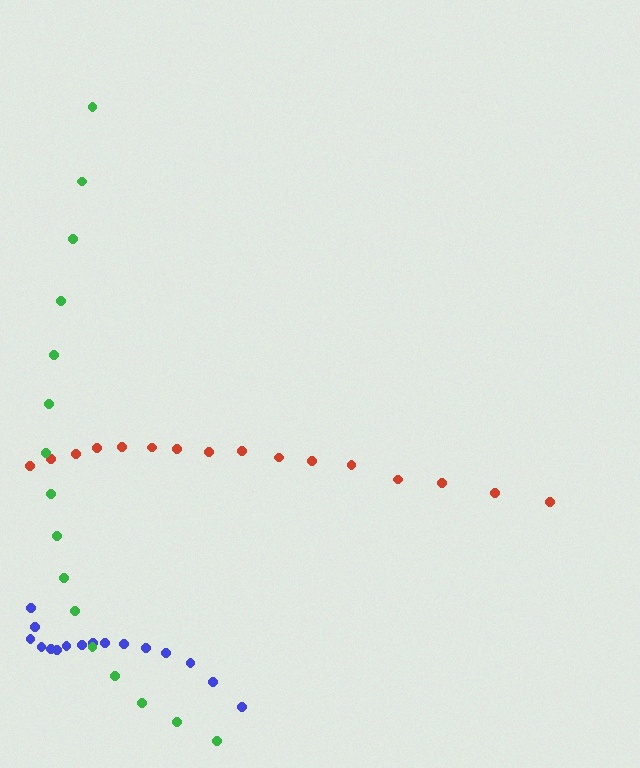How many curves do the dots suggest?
There are 3 distinct paths.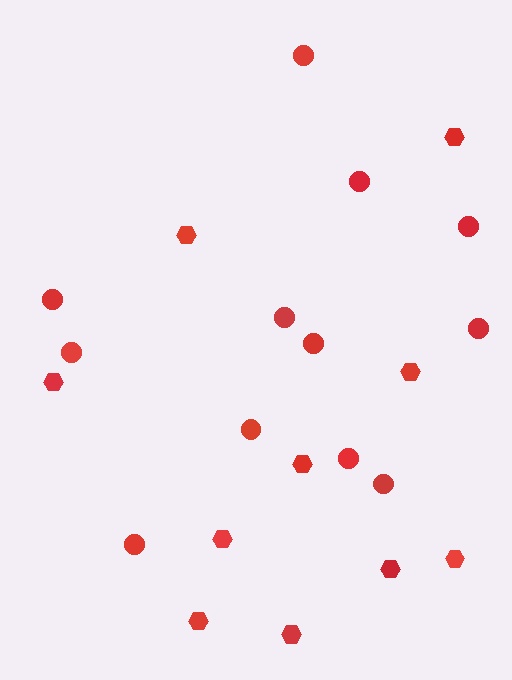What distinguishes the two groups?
There are 2 groups: one group of circles (12) and one group of hexagons (10).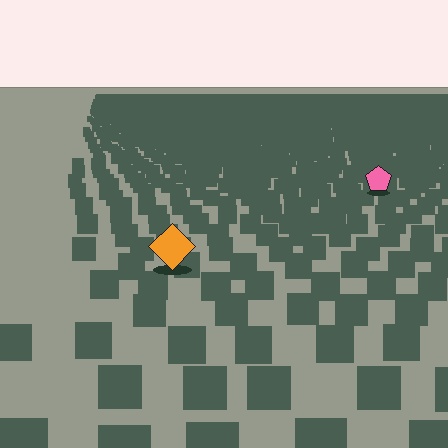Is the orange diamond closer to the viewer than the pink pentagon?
Yes. The orange diamond is closer — you can tell from the texture gradient: the ground texture is coarser near it.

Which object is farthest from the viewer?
The pink pentagon is farthest from the viewer. It appears smaller and the ground texture around it is denser.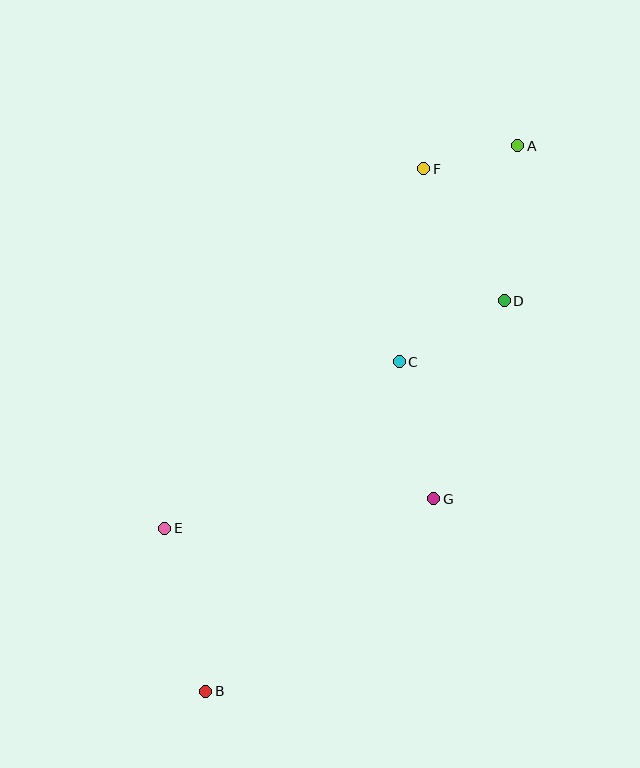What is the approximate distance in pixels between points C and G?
The distance between C and G is approximately 141 pixels.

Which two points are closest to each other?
Points A and F are closest to each other.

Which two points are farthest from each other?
Points A and B are farthest from each other.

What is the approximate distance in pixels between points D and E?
The distance between D and E is approximately 409 pixels.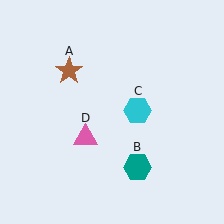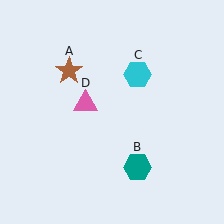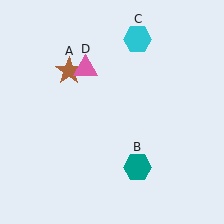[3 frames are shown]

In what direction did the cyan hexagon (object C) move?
The cyan hexagon (object C) moved up.